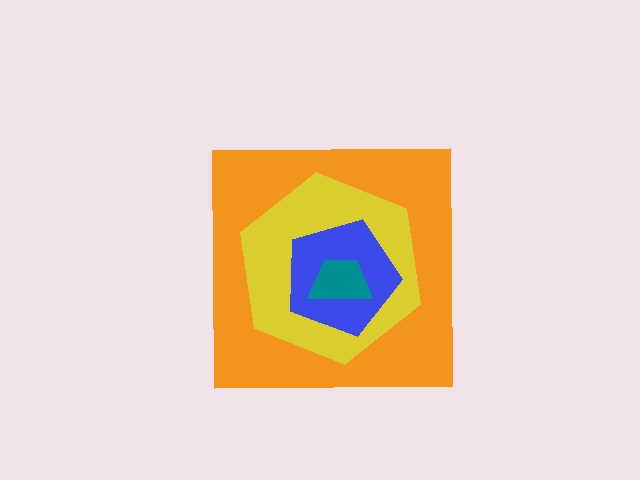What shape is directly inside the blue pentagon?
The teal trapezoid.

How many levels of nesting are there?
4.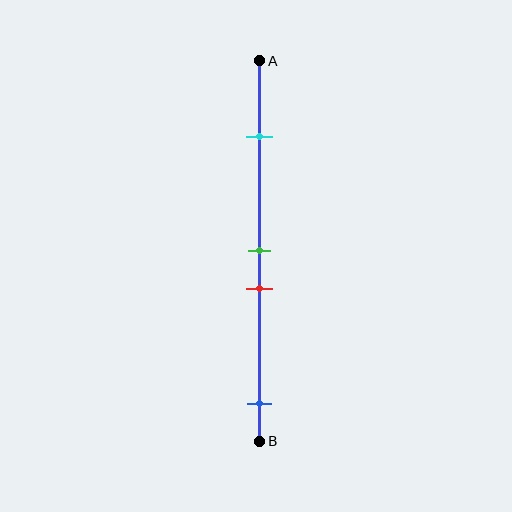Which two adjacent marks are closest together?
The green and red marks are the closest adjacent pair.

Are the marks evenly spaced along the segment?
No, the marks are not evenly spaced.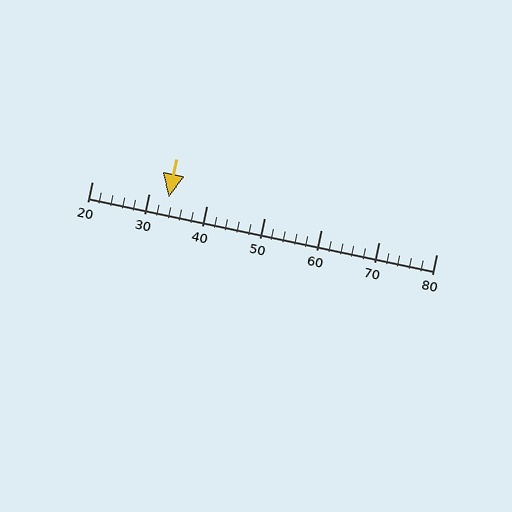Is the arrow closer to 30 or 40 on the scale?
The arrow is closer to 30.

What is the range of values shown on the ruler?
The ruler shows values from 20 to 80.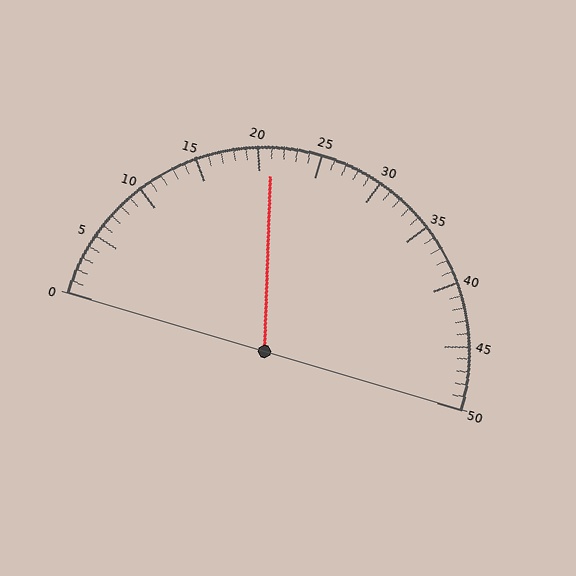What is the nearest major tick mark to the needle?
The nearest major tick mark is 20.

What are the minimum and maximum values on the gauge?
The gauge ranges from 0 to 50.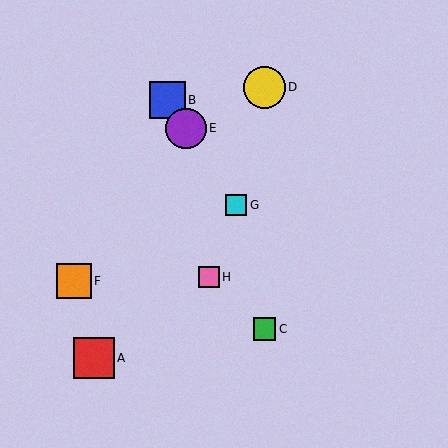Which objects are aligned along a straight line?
Objects B, E, G are aligned along a straight line.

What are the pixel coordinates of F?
Object F is at (74, 281).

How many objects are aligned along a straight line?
3 objects (B, E, G) are aligned along a straight line.